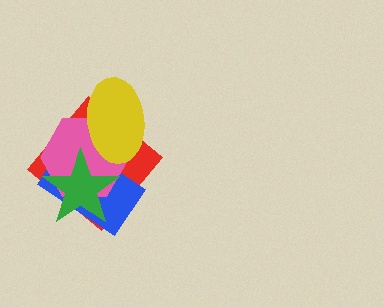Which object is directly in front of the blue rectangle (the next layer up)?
The pink hexagon is directly in front of the blue rectangle.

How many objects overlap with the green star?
3 objects overlap with the green star.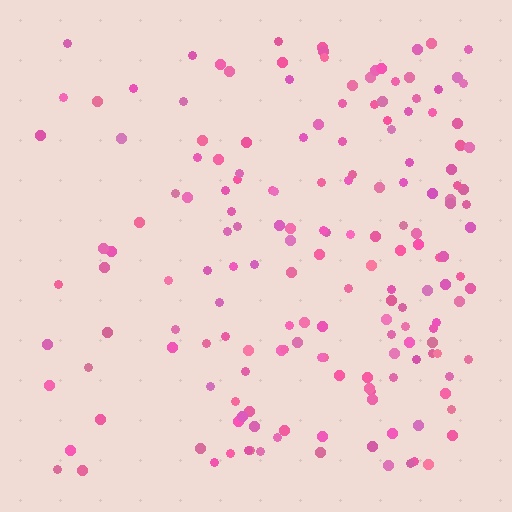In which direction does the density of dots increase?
From left to right, with the right side densest.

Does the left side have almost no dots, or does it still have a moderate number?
Still a moderate number, just noticeably fewer than the right.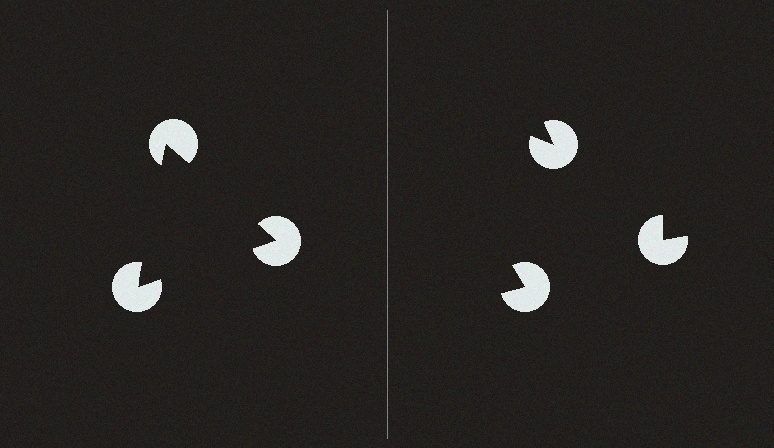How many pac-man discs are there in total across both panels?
6 — 3 on each side.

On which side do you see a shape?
An illusory triangle appears on the left side. On the right side the wedge cuts are rotated, so no coherent shape forms.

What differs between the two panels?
The pac-man discs are positioned identically on both sides; only the wedge orientations differ. On the left they align to a triangle; on the right they are misaligned.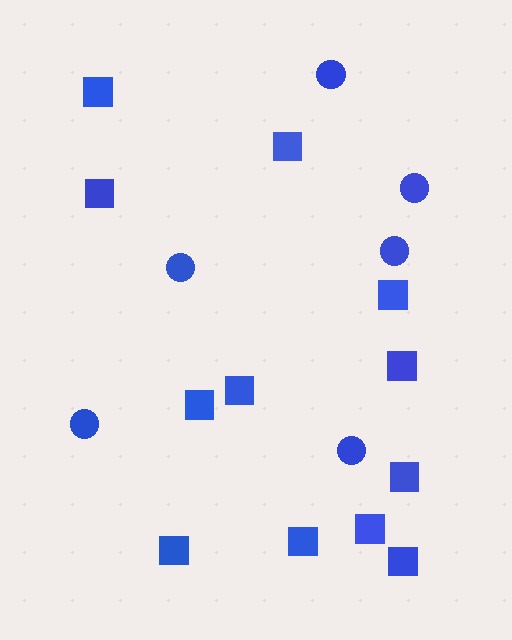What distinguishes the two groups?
There are 2 groups: one group of circles (6) and one group of squares (12).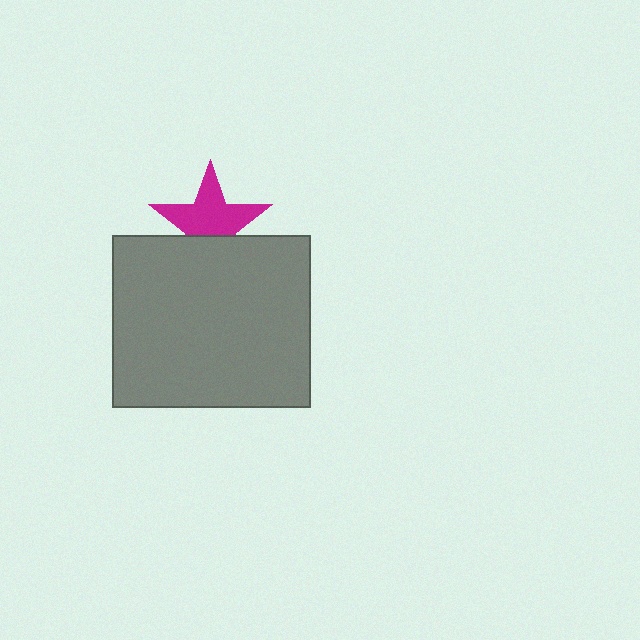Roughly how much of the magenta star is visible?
Most of it is visible (roughly 67%).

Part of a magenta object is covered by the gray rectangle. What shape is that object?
It is a star.